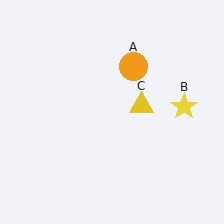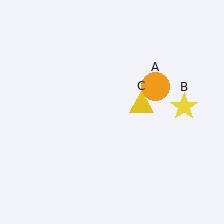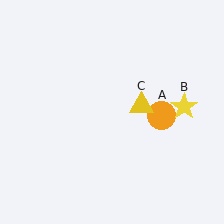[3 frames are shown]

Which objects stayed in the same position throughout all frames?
Yellow star (object B) and yellow triangle (object C) remained stationary.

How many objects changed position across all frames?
1 object changed position: orange circle (object A).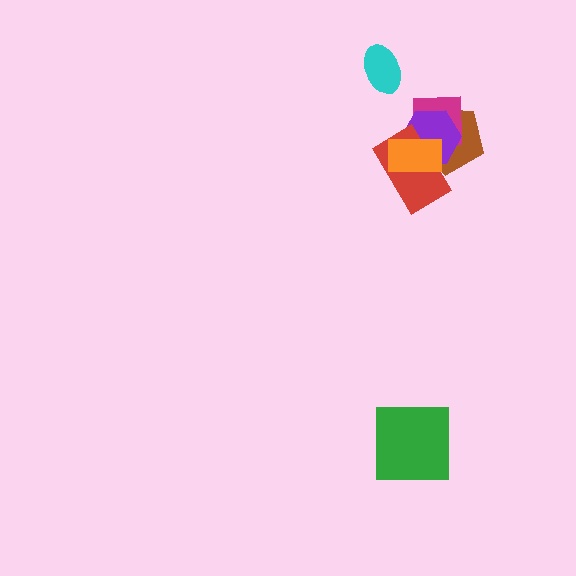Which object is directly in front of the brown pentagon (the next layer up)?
The magenta square is directly in front of the brown pentagon.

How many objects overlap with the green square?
0 objects overlap with the green square.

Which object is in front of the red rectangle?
The orange rectangle is in front of the red rectangle.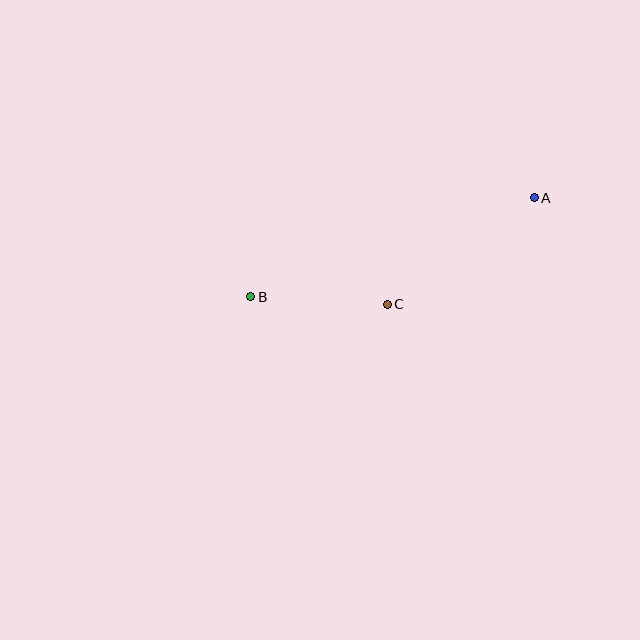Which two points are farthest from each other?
Points A and B are farthest from each other.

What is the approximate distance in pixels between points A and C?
The distance between A and C is approximately 182 pixels.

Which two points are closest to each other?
Points B and C are closest to each other.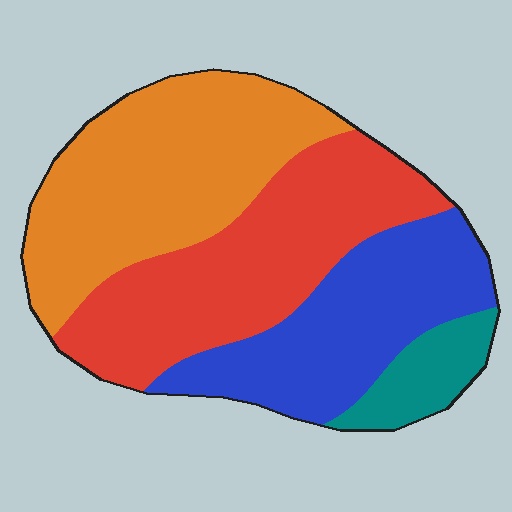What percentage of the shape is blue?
Blue takes up about one quarter (1/4) of the shape.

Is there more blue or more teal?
Blue.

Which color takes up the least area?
Teal, at roughly 10%.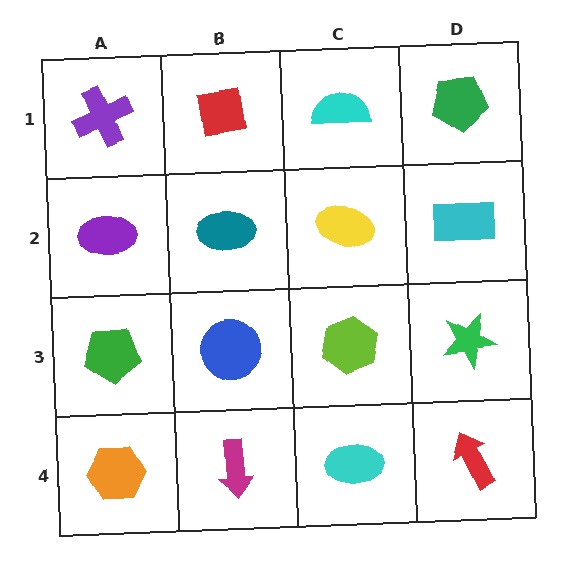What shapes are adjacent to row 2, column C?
A cyan semicircle (row 1, column C), a lime hexagon (row 3, column C), a teal ellipse (row 2, column B), a cyan rectangle (row 2, column D).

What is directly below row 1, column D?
A cyan rectangle.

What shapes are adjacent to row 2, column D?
A green pentagon (row 1, column D), a green star (row 3, column D), a yellow ellipse (row 2, column C).